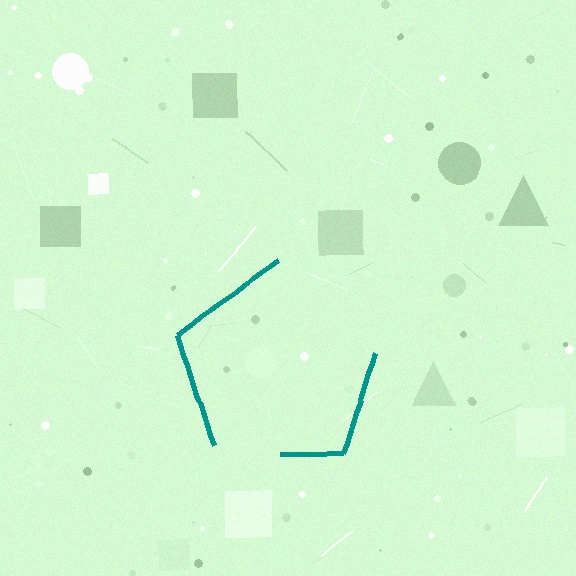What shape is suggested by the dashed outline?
The dashed outline suggests a pentagon.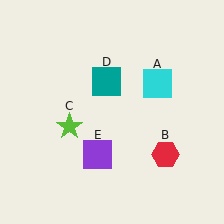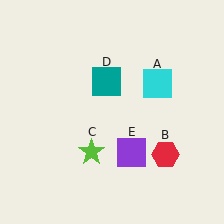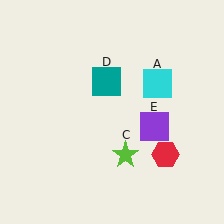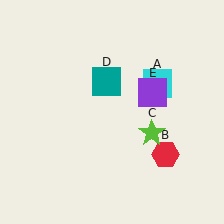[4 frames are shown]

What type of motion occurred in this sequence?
The lime star (object C), purple square (object E) rotated counterclockwise around the center of the scene.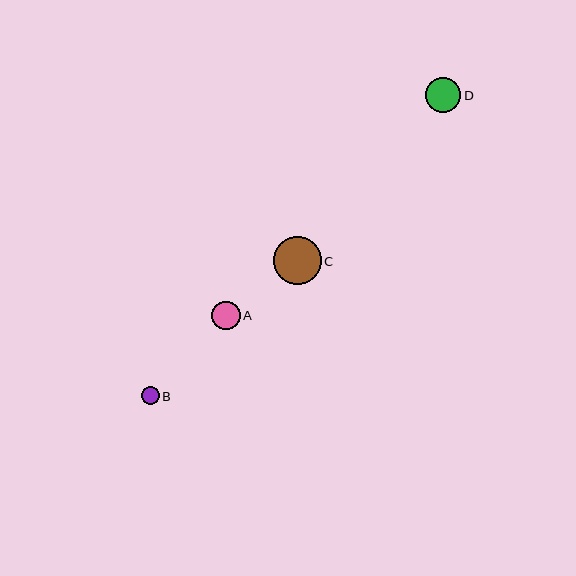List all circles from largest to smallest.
From largest to smallest: C, D, A, B.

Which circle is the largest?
Circle C is the largest with a size of approximately 48 pixels.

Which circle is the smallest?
Circle B is the smallest with a size of approximately 18 pixels.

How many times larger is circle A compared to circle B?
Circle A is approximately 1.6 times the size of circle B.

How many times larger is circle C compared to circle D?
Circle C is approximately 1.4 times the size of circle D.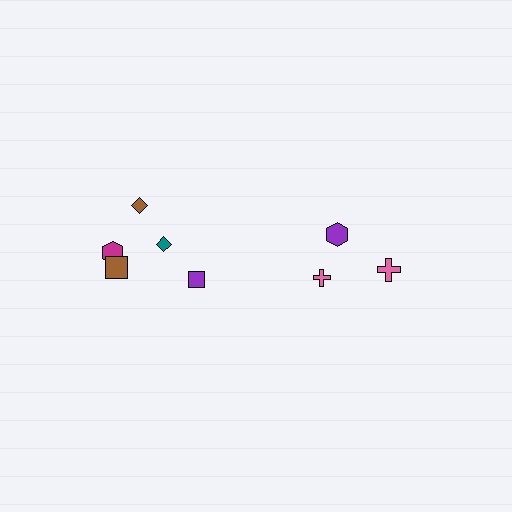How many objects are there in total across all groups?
There are 8 objects.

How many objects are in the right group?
There are 3 objects.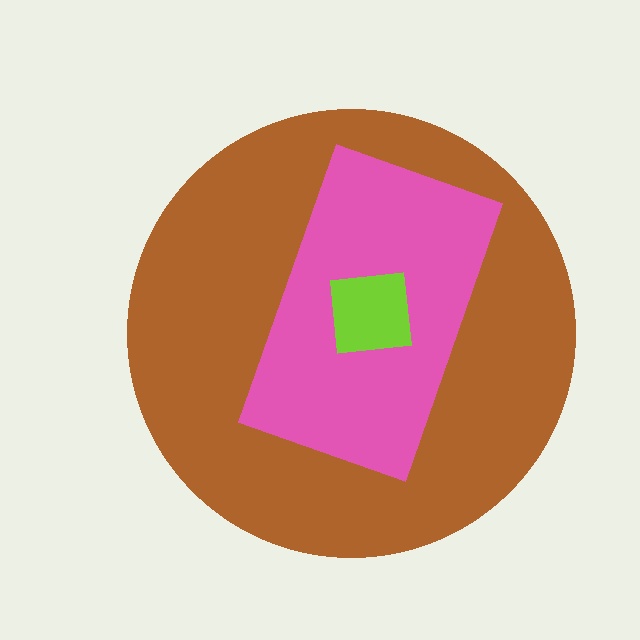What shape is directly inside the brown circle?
The pink rectangle.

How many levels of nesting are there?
3.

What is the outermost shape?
The brown circle.